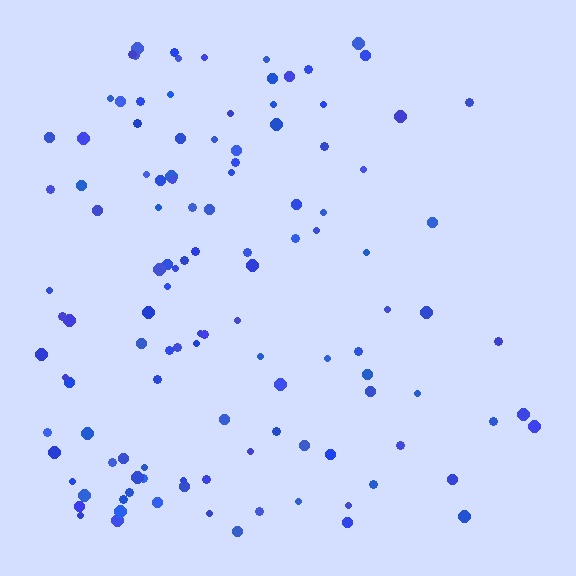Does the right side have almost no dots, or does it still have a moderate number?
Still a moderate number, just noticeably fewer than the left.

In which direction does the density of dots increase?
From right to left, with the left side densest.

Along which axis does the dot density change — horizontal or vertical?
Horizontal.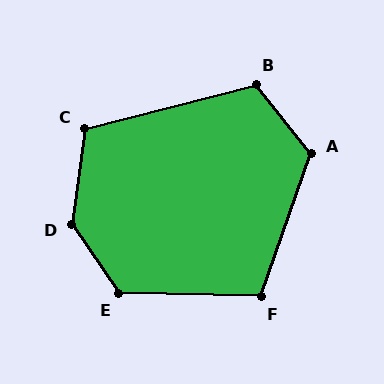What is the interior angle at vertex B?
Approximately 114 degrees (obtuse).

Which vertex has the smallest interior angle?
F, at approximately 108 degrees.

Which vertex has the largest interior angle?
D, at approximately 138 degrees.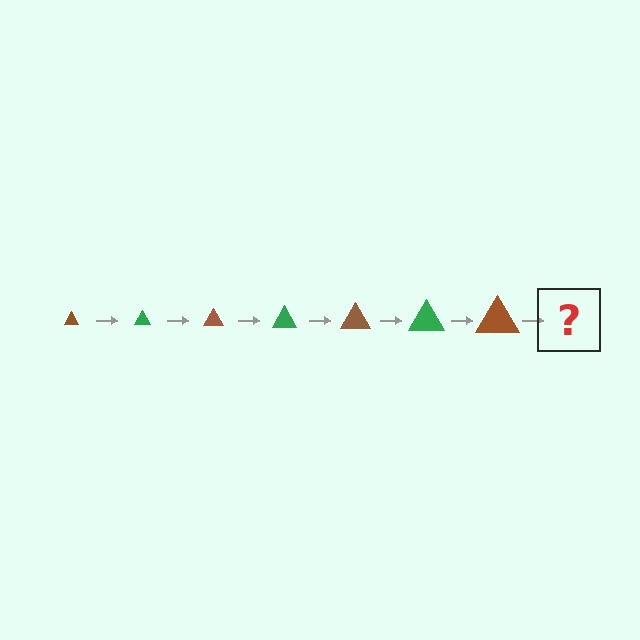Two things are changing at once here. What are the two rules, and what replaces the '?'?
The two rules are that the triangle grows larger each step and the color cycles through brown and green. The '?' should be a green triangle, larger than the previous one.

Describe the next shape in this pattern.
It should be a green triangle, larger than the previous one.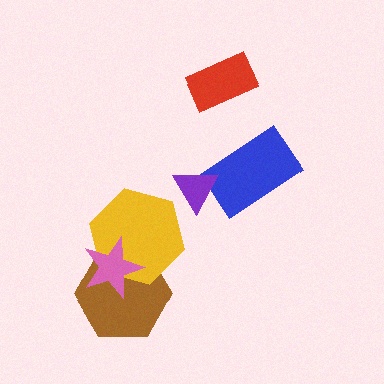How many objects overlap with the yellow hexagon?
2 objects overlap with the yellow hexagon.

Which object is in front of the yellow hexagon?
The pink star is in front of the yellow hexagon.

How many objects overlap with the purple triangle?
1 object overlaps with the purple triangle.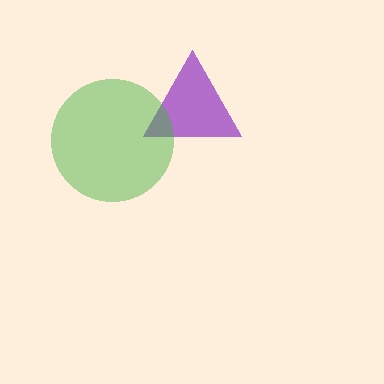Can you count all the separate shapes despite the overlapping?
Yes, there are 2 separate shapes.